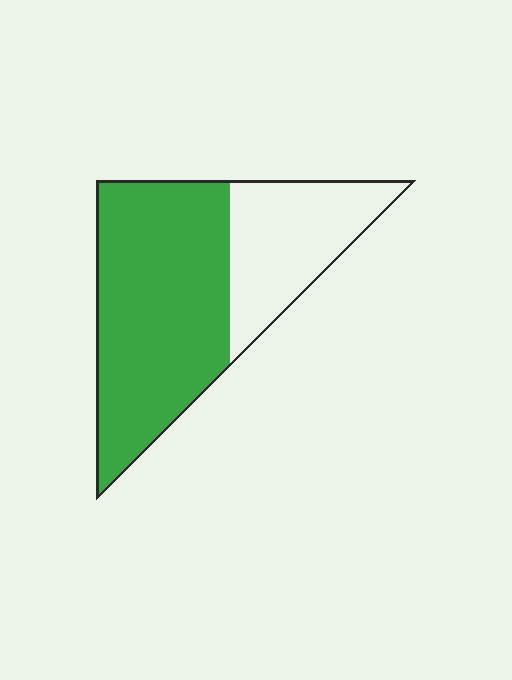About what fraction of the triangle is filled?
About two thirds (2/3).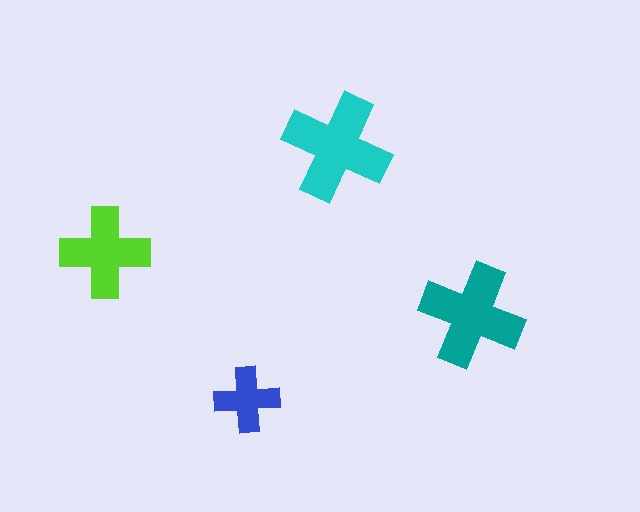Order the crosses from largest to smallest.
the cyan one, the teal one, the lime one, the blue one.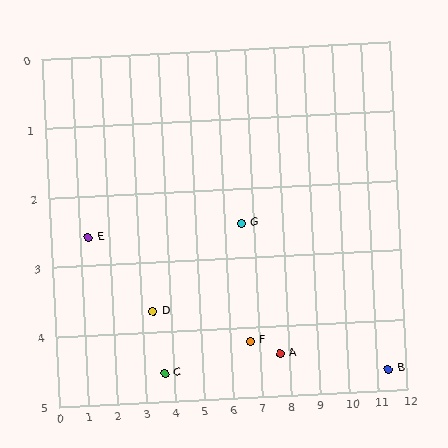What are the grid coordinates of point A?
Point A is at approximately (7.7, 4.4).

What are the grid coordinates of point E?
Point E is at approximately (1.3, 2.6).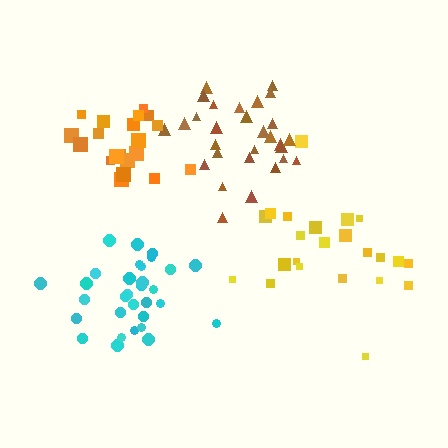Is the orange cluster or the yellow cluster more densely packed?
Orange.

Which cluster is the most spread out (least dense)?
Yellow.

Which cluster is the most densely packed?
Orange.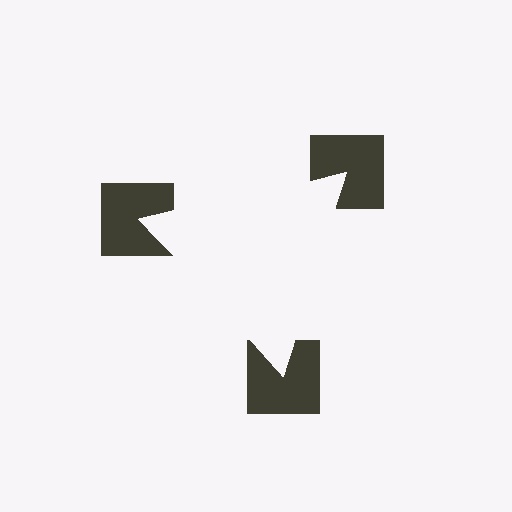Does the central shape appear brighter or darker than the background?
It typically appears slightly brighter than the background, even though no actual brightness change is drawn.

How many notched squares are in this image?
There are 3 — one at each vertex of the illusory triangle.